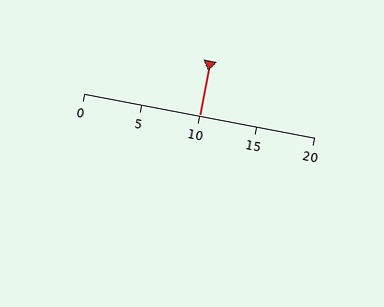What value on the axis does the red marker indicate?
The marker indicates approximately 10.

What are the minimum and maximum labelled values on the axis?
The axis runs from 0 to 20.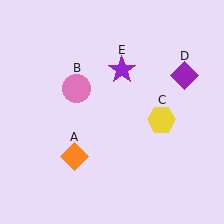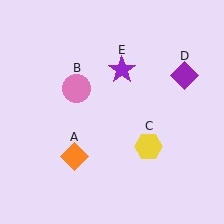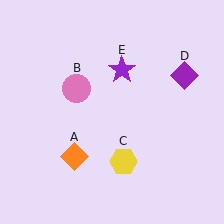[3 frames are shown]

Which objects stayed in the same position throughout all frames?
Orange diamond (object A) and pink circle (object B) and purple diamond (object D) and purple star (object E) remained stationary.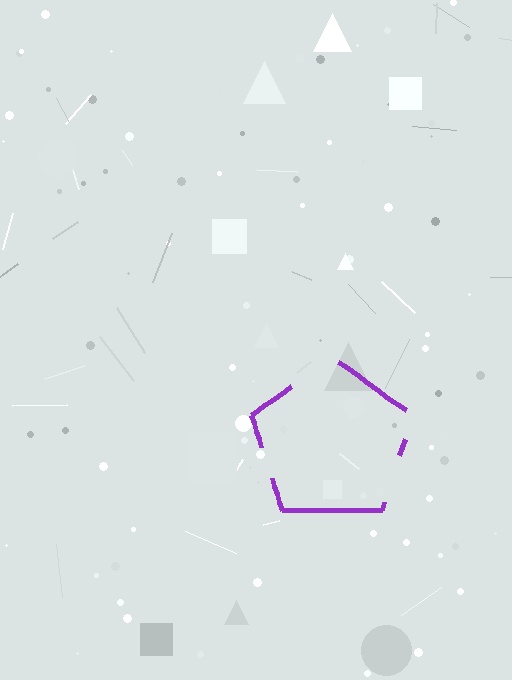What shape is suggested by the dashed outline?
The dashed outline suggests a pentagon.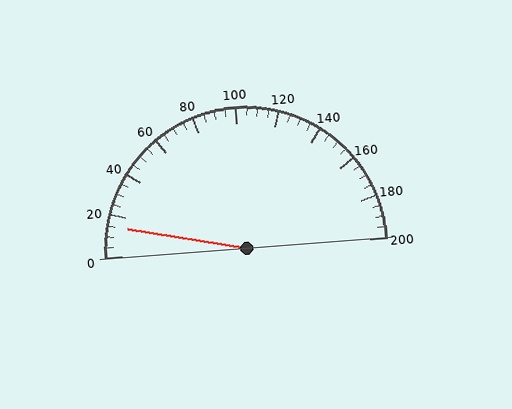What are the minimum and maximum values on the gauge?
The gauge ranges from 0 to 200.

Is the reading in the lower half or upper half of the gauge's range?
The reading is in the lower half of the range (0 to 200).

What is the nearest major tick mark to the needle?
The nearest major tick mark is 20.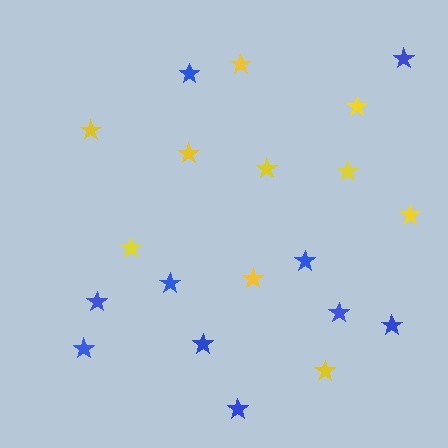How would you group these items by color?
There are 2 groups: one group of yellow stars (10) and one group of blue stars (10).